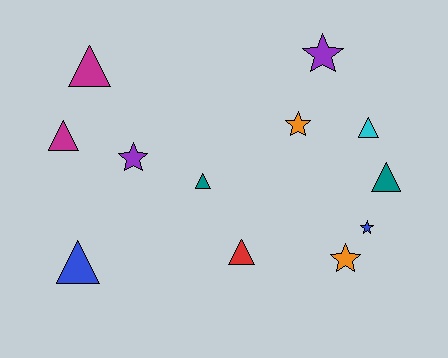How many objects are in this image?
There are 12 objects.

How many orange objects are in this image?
There are 2 orange objects.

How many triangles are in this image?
There are 7 triangles.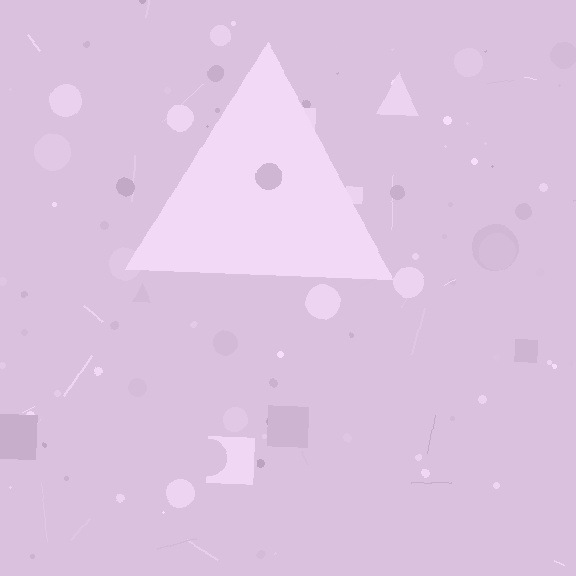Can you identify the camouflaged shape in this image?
The camouflaged shape is a triangle.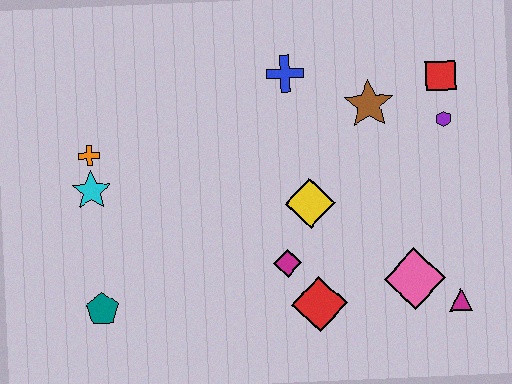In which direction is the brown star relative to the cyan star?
The brown star is to the right of the cyan star.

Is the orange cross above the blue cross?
No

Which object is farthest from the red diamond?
The orange cross is farthest from the red diamond.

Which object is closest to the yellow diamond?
The magenta diamond is closest to the yellow diamond.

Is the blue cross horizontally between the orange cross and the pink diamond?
Yes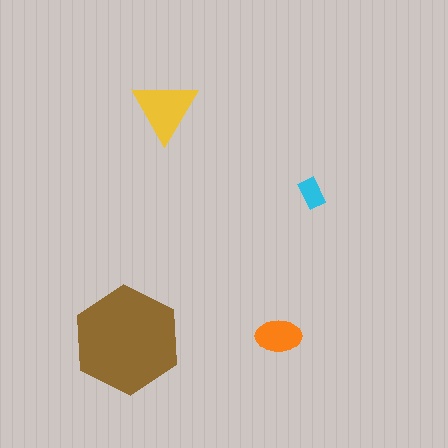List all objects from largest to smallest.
The brown hexagon, the yellow triangle, the orange ellipse, the cyan rectangle.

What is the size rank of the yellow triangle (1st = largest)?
2nd.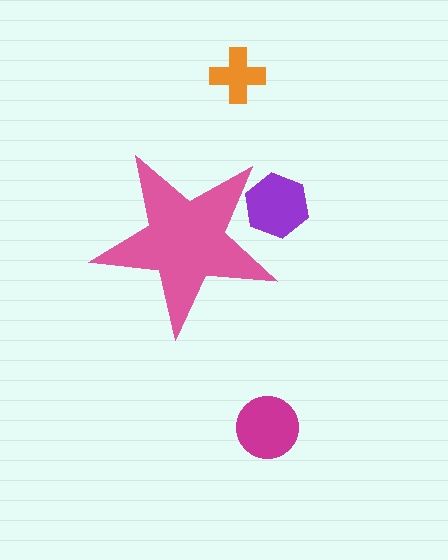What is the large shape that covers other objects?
A pink star.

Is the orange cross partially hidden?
No, the orange cross is fully visible.